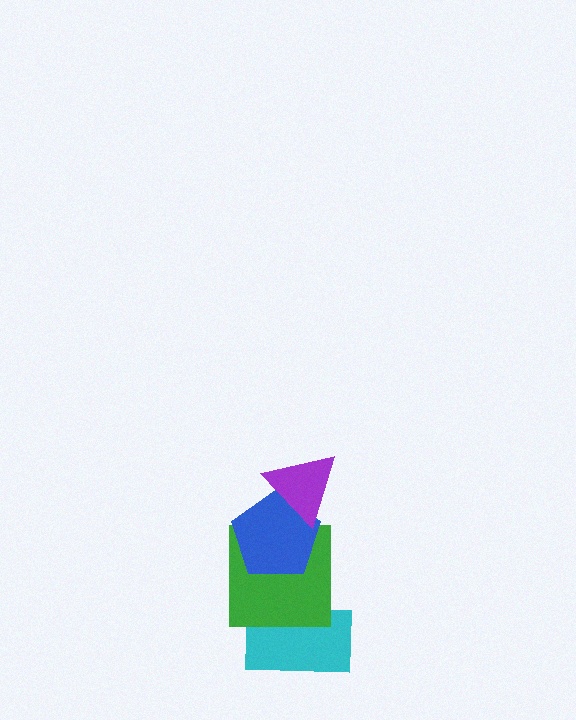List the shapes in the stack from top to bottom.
From top to bottom: the purple triangle, the blue pentagon, the green square, the cyan rectangle.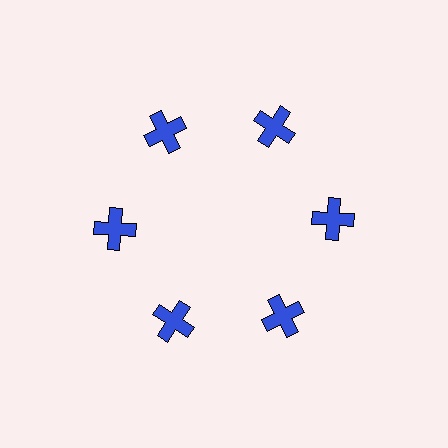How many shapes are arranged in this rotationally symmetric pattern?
There are 6 shapes, arranged in 6 groups of 1.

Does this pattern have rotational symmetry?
Yes, this pattern has 6-fold rotational symmetry. It looks the same after rotating 60 degrees around the center.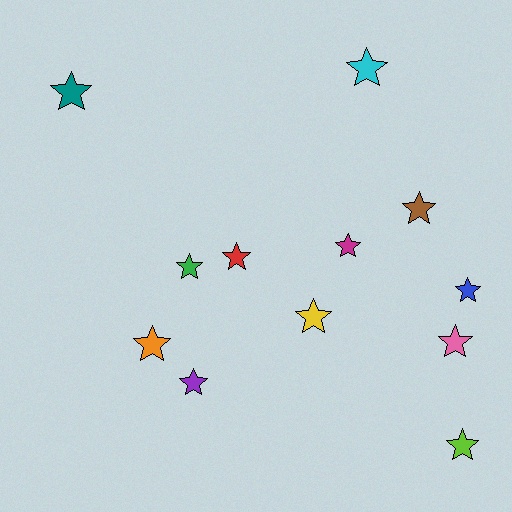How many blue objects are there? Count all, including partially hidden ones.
There is 1 blue object.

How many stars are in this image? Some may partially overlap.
There are 12 stars.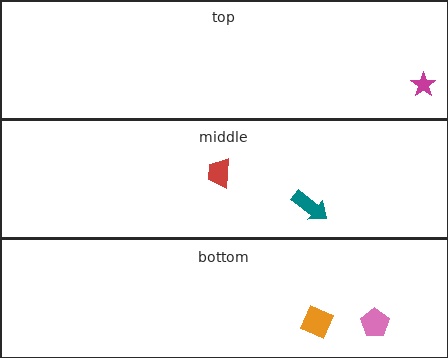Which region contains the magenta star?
The top region.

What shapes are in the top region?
The magenta star.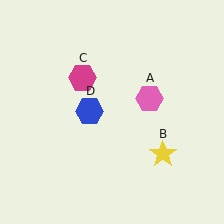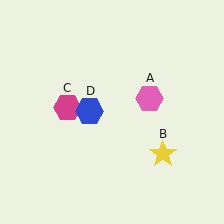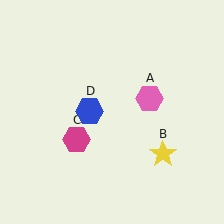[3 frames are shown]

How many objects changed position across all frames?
1 object changed position: magenta hexagon (object C).